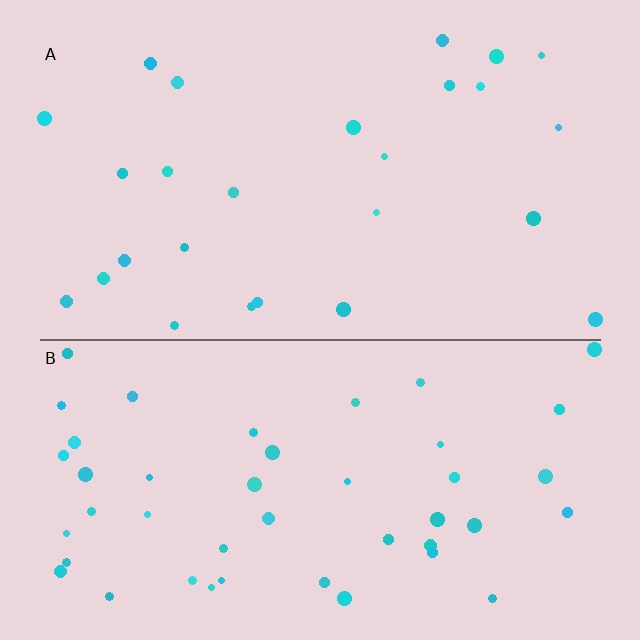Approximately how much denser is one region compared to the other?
Approximately 1.8× — region B over region A.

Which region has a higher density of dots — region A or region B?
B (the bottom).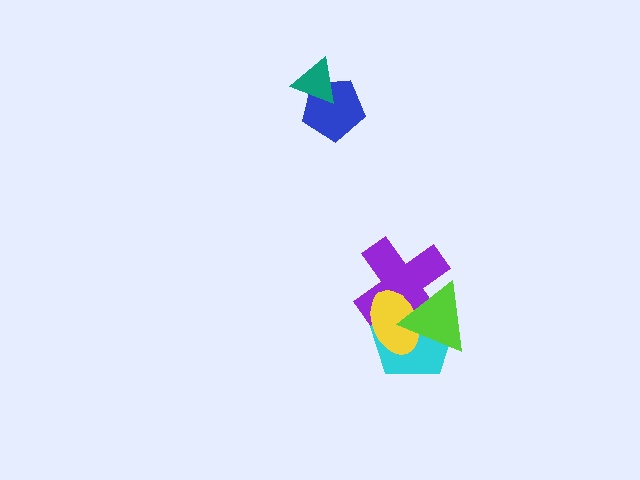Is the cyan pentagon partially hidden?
Yes, it is partially covered by another shape.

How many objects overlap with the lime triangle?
3 objects overlap with the lime triangle.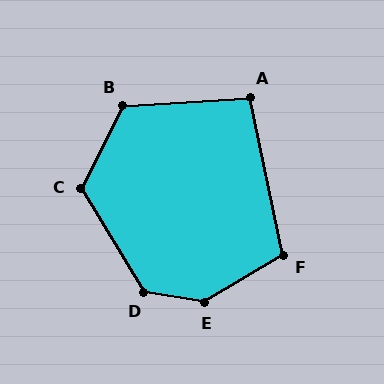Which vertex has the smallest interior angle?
A, at approximately 98 degrees.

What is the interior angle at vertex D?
Approximately 131 degrees (obtuse).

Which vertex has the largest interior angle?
E, at approximately 140 degrees.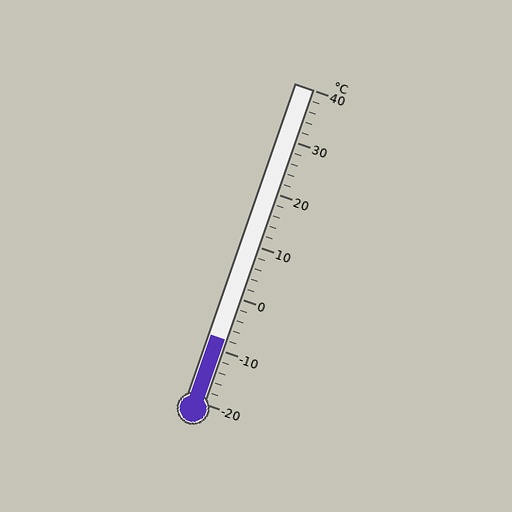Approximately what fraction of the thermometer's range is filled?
The thermometer is filled to approximately 20% of its range.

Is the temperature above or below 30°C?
The temperature is below 30°C.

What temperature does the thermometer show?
The thermometer shows approximately -8°C.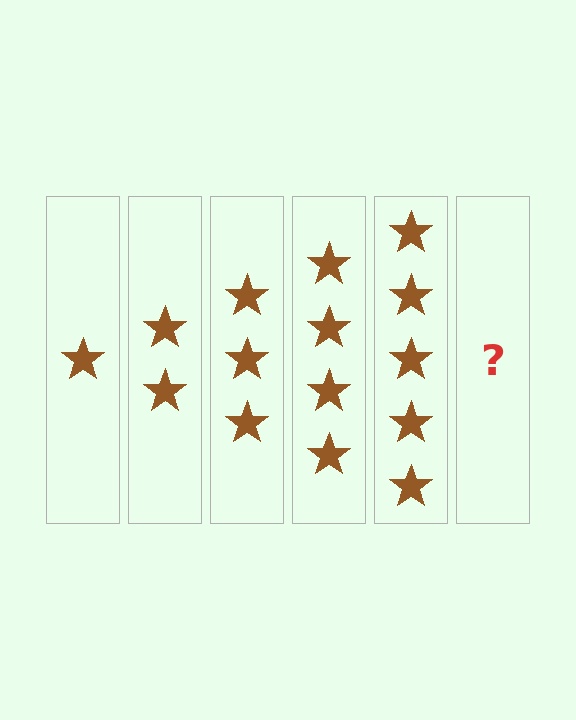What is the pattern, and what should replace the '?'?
The pattern is that each step adds one more star. The '?' should be 6 stars.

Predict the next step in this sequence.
The next step is 6 stars.